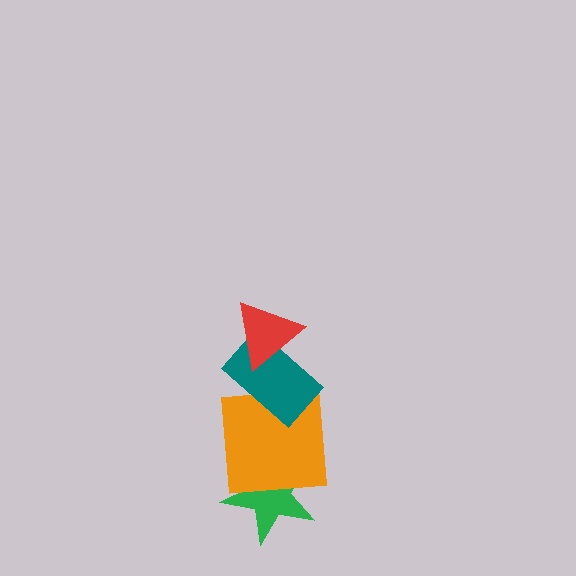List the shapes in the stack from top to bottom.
From top to bottom: the red triangle, the teal rectangle, the orange square, the green star.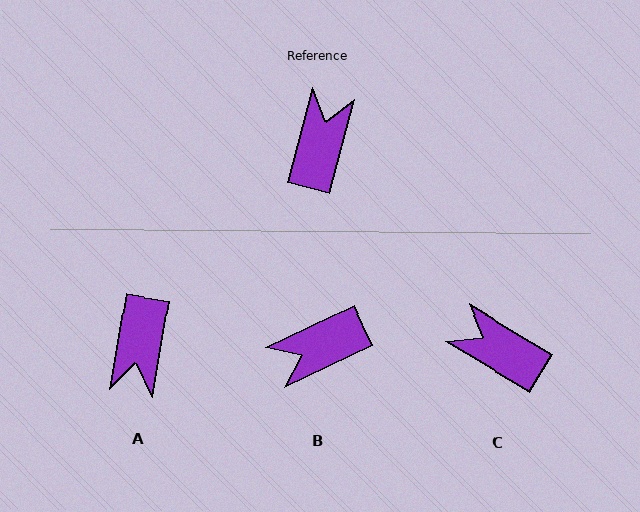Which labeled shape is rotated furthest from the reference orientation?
A, about 175 degrees away.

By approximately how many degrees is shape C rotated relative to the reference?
Approximately 74 degrees counter-clockwise.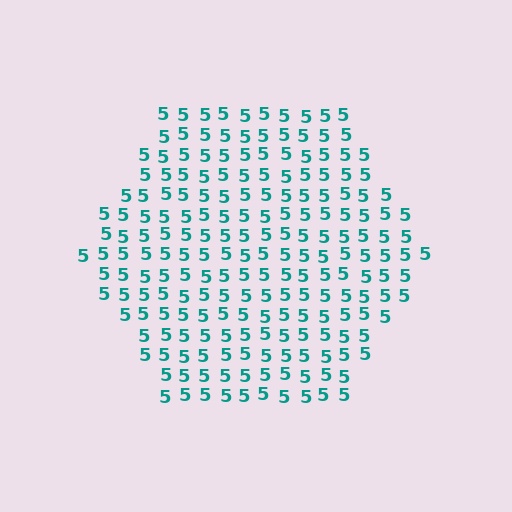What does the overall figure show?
The overall figure shows a hexagon.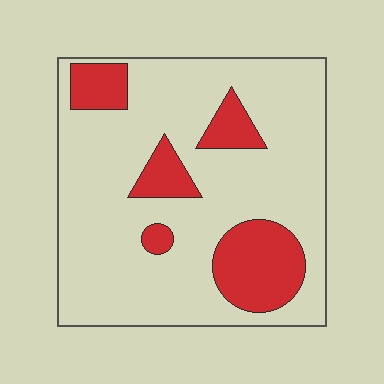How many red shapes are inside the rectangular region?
5.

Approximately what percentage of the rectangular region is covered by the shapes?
Approximately 20%.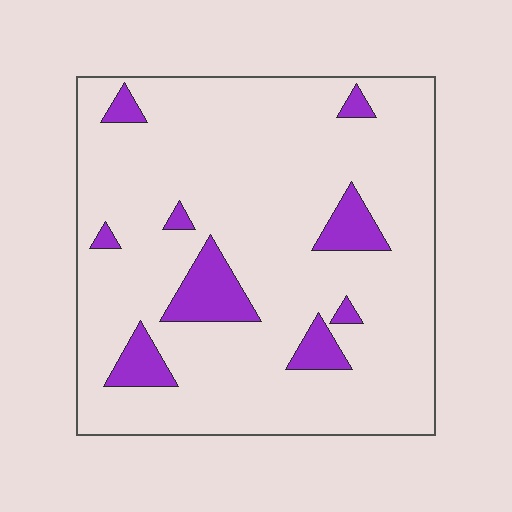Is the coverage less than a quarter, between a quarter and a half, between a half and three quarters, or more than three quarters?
Less than a quarter.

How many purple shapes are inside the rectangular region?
9.